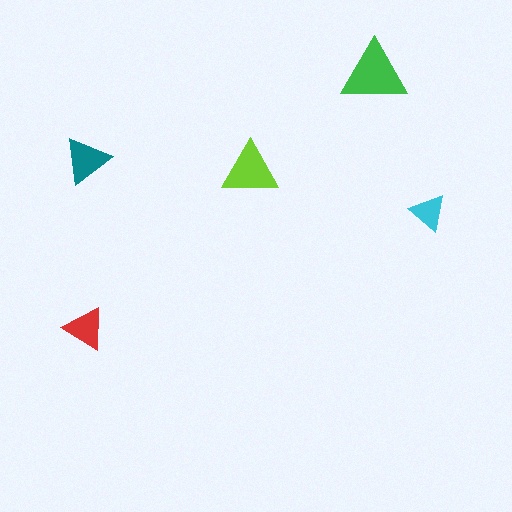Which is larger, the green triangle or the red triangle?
The green one.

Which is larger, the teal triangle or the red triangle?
The teal one.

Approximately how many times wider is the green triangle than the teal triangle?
About 1.5 times wider.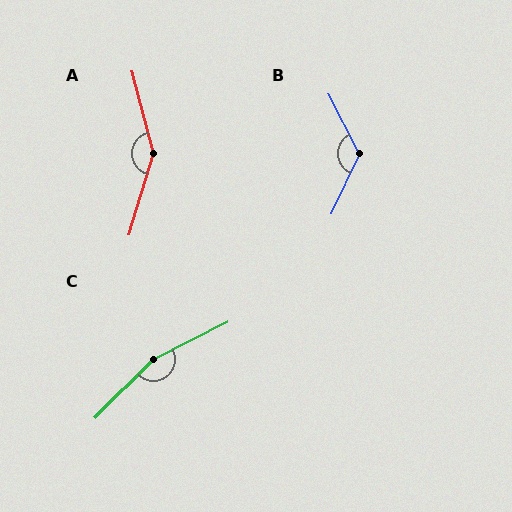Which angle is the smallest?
B, at approximately 128 degrees.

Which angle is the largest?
C, at approximately 162 degrees.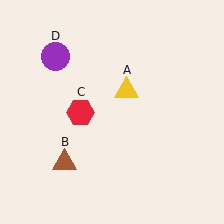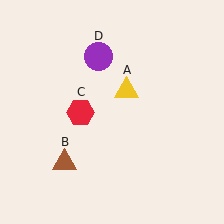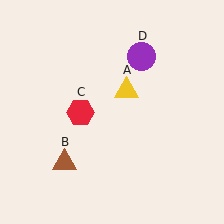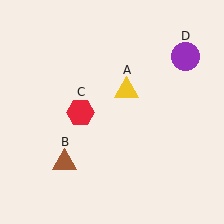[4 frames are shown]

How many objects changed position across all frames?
1 object changed position: purple circle (object D).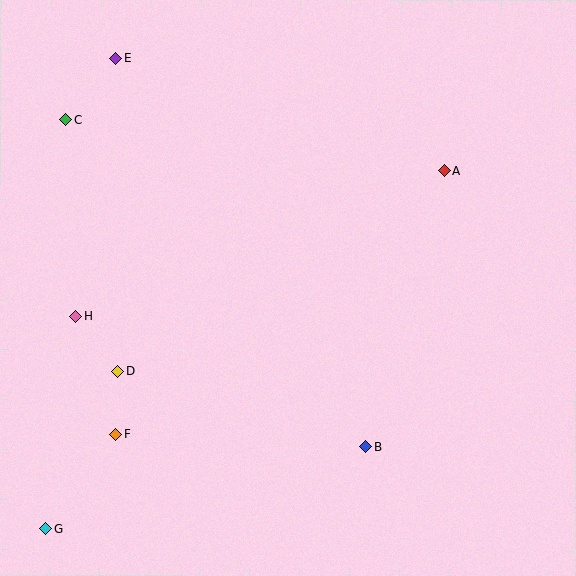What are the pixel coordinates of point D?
Point D is at (117, 371).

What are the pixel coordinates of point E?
Point E is at (116, 58).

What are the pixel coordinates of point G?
Point G is at (45, 529).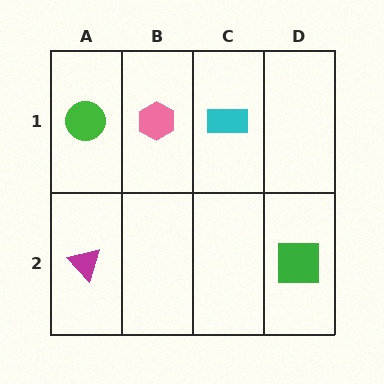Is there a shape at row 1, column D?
No, that cell is empty.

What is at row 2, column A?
A magenta triangle.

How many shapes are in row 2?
2 shapes.